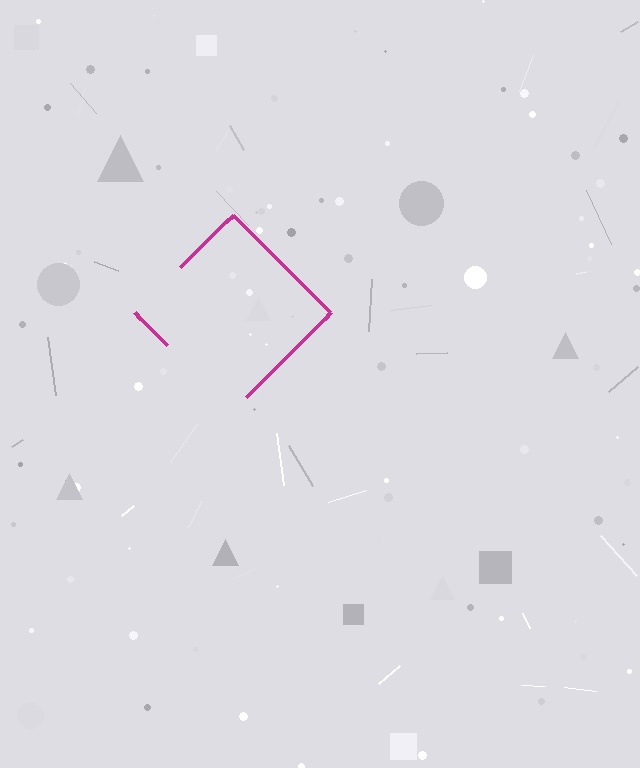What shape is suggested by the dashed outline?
The dashed outline suggests a diamond.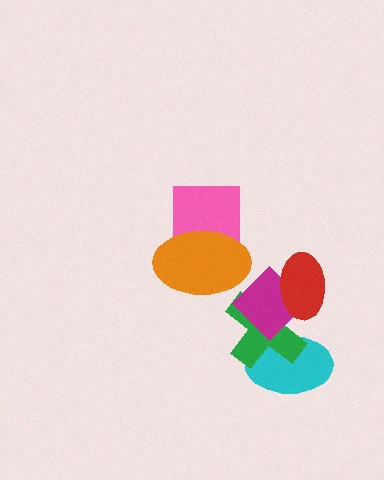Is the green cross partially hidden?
Yes, it is partially covered by another shape.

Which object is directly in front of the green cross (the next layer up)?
The magenta diamond is directly in front of the green cross.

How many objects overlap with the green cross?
3 objects overlap with the green cross.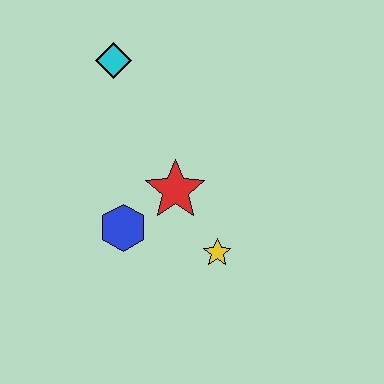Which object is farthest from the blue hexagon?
The cyan diamond is farthest from the blue hexagon.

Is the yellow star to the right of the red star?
Yes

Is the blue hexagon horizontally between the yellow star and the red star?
No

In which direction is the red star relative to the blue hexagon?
The red star is to the right of the blue hexagon.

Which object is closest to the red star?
The blue hexagon is closest to the red star.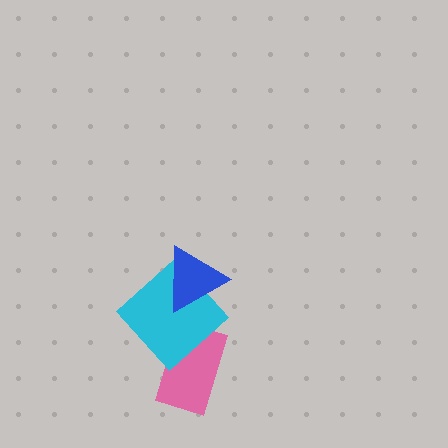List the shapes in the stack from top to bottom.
From top to bottom: the blue triangle, the cyan diamond, the pink rectangle.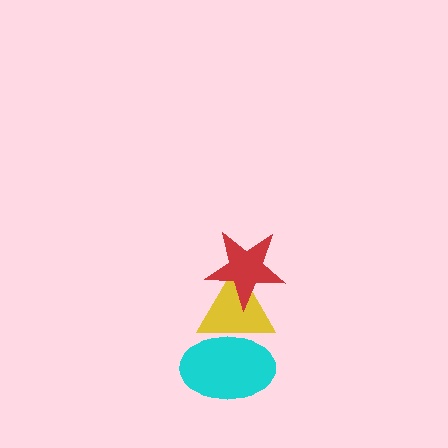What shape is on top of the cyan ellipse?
The yellow triangle is on top of the cyan ellipse.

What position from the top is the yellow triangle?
The yellow triangle is 2nd from the top.